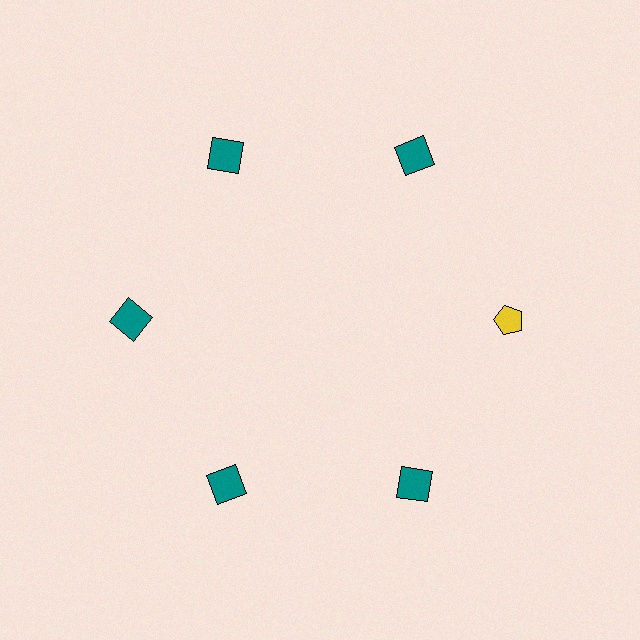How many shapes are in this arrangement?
There are 6 shapes arranged in a ring pattern.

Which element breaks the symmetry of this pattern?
The yellow pentagon at roughly the 3 o'clock position breaks the symmetry. All other shapes are teal squares.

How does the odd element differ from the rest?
It differs in both color (yellow instead of teal) and shape (pentagon instead of square).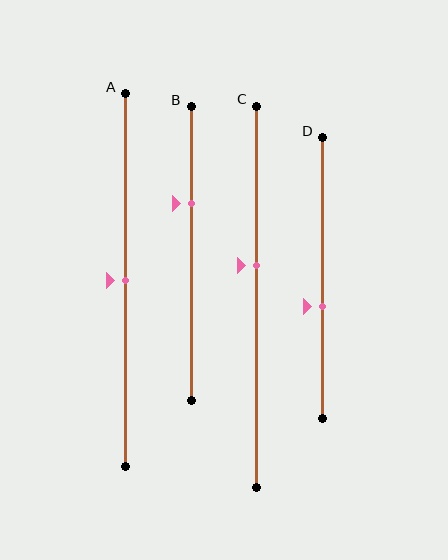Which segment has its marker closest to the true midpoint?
Segment A has its marker closest to the true midpoint.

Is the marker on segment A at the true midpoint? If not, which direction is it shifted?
Yes, the marker on segment A is at the true midpoint.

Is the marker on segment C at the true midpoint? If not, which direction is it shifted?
No, the marker on segment C is shifted upward by about 8% of the segment length.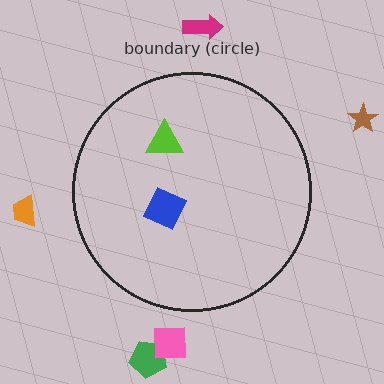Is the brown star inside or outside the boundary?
Outside.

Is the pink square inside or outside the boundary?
Outside.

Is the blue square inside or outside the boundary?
Inside.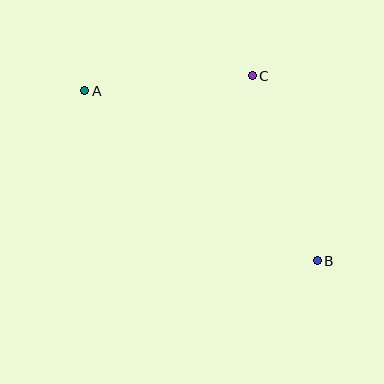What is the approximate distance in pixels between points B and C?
The distance between B and C is approximately 196 pixels.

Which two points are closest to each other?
Points A and C are closest to each other.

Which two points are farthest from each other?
Points A and B are farthest from each other.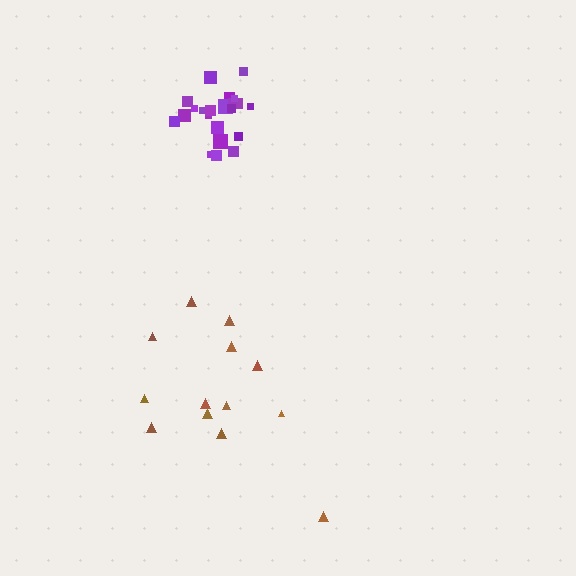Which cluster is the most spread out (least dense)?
Brown.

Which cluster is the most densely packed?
Purple.